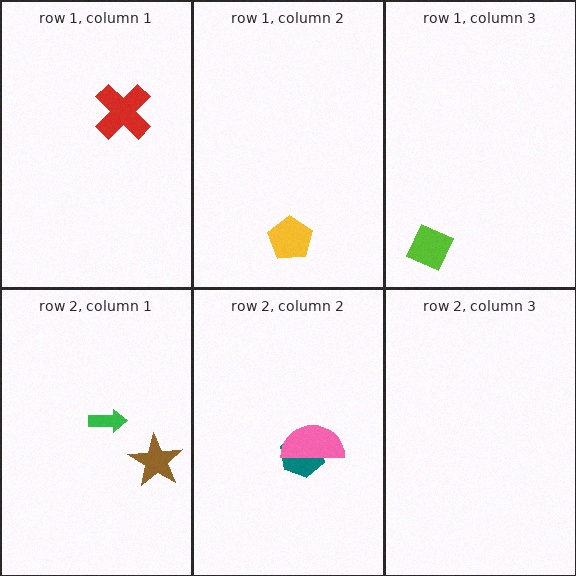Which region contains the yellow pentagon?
The row 1, column 2 region.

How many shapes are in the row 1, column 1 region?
1.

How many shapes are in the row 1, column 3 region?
1.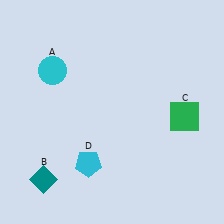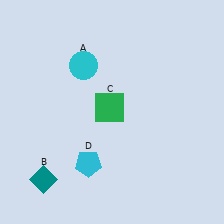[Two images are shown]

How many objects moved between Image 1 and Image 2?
2 objects moved between the two images.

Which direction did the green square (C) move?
The green square (C) moved left.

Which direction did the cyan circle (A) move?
The cyan circle (A) moved right.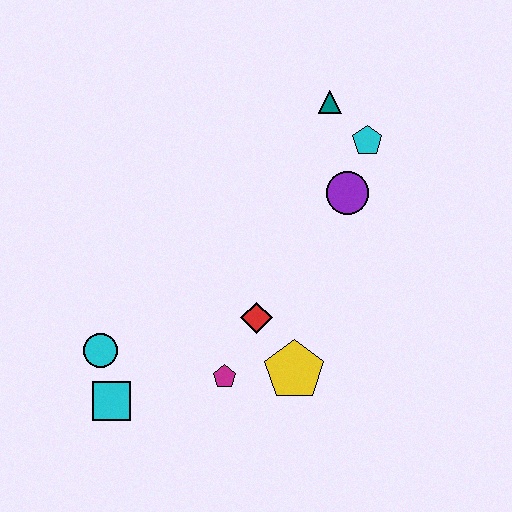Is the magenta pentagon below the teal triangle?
Yes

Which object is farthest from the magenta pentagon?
The teal triangle is farthest from the magenta pentagon.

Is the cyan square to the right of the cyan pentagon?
No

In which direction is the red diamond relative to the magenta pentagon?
The red diamond is above the magenta pentagon.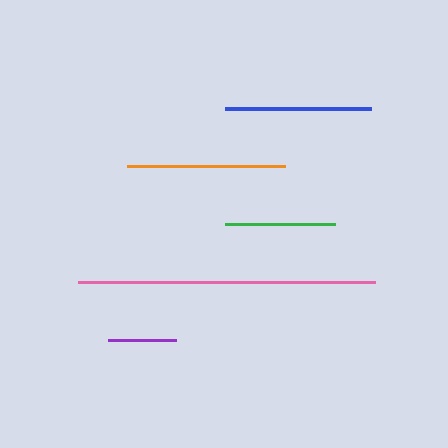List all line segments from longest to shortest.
From longest to shortest: pink, orange, blue, green, purple.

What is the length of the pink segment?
The pink segment is approximately 296 pixels long.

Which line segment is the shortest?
The purple line is the shortest at approximately 68 pixels.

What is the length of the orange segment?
The orange segment is approximately 158 pixels long.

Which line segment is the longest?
The pink line is the longest at approximately 296 pixels.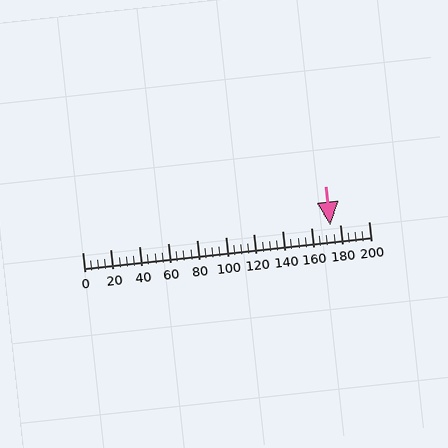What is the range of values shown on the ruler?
The ruler shows values from 0 to 200.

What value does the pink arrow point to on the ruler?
The pink arrow points to approximately 173.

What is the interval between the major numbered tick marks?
The major tick marks are spaced 20 units apart.